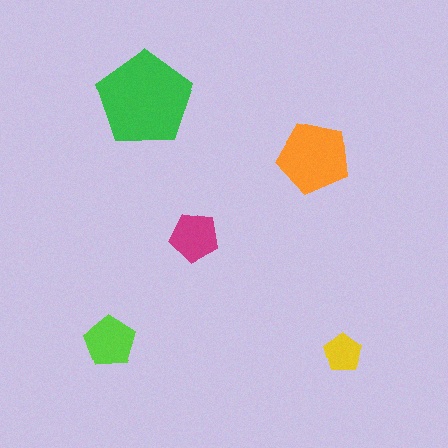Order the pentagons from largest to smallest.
the green one, the orange one, the lime one, the magenta one, the yellow one.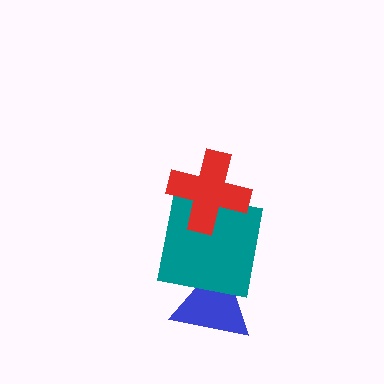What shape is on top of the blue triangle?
The teal square is on top of the blue triangle.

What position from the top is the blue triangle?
The blue triangle is 3rd from the top.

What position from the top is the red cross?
The red cross is 1st from the top.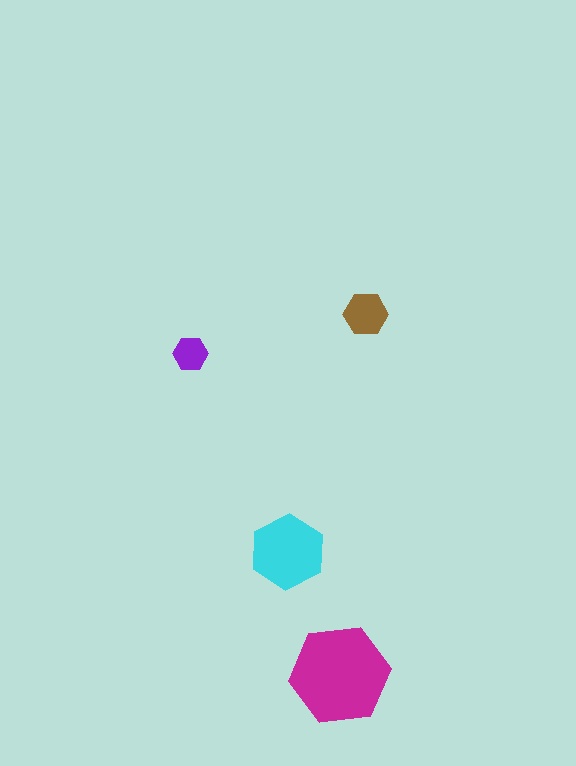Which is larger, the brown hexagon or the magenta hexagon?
The magenta one.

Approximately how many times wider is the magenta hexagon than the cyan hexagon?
About 1.5 times wider.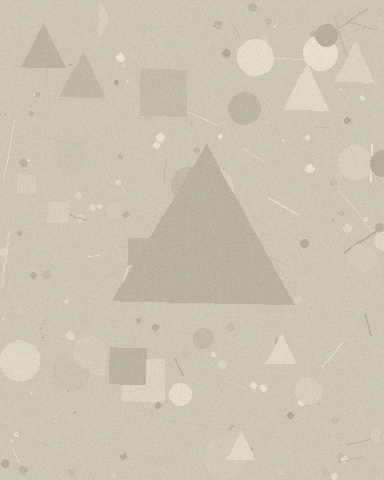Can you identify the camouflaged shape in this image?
The camouflaged shape is a triangle.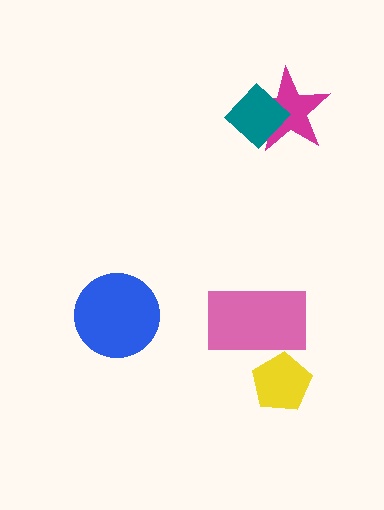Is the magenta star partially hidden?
Yes, it is partially covered by another shape.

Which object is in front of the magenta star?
The teal diamond is in front of the magenta star.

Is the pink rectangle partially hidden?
No, no other shape covers it.